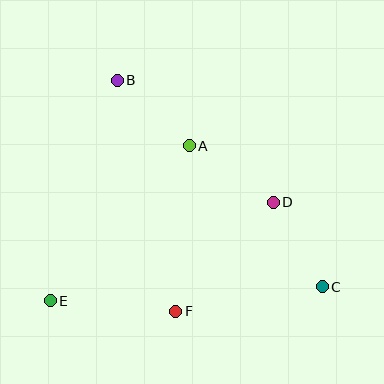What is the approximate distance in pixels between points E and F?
The distance between E and F is approximately 126 pixels.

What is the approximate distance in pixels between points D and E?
The distance between D and E is approximately 244 pixels.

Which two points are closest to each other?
Points A and B are closest to each other.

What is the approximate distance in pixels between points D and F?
The distance between D and F is approximately 146 pixels.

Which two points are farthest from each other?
Points B and C are farthest from each other.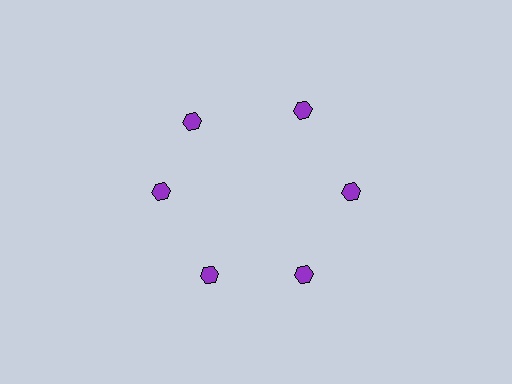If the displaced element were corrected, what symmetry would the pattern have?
It would have 6-fold rotational symmetry — the pattern would map onto itself every 60 degrees.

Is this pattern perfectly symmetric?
No. The 6 purple hexagons are arranged in a ring, but one element near the 11 o'clock position is rotated out of alignment along the ring, breaking the 6-fold rotational symmetry.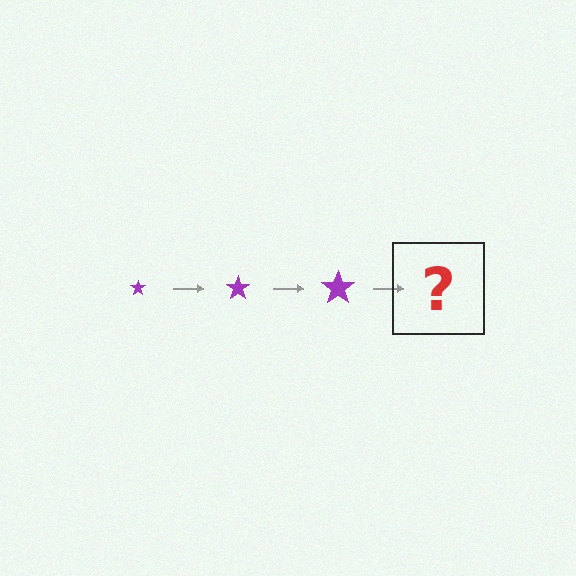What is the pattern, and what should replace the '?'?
The pattern is that the star gets progressively larger each step. The '?' should be a purple star, larger than the previous one.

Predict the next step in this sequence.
The next step is a purple star, larger than the previous one.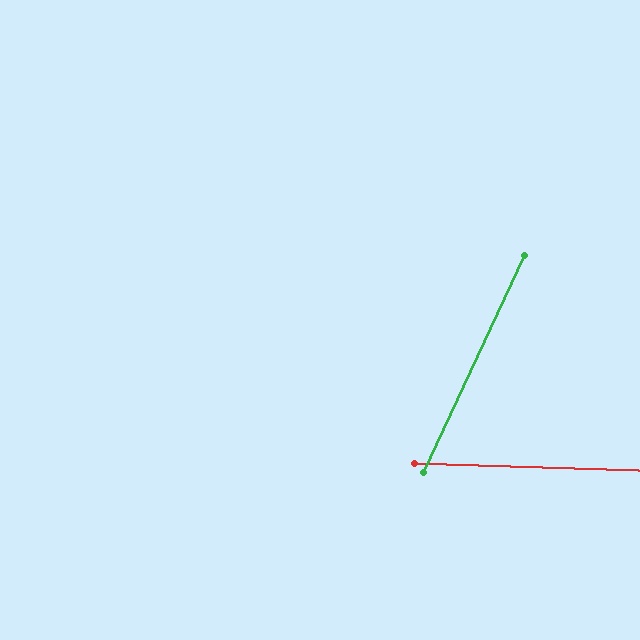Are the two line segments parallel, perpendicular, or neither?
Neither parallel nor perpendicular — they differ by about 67°.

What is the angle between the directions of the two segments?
Approximately 67 degrees.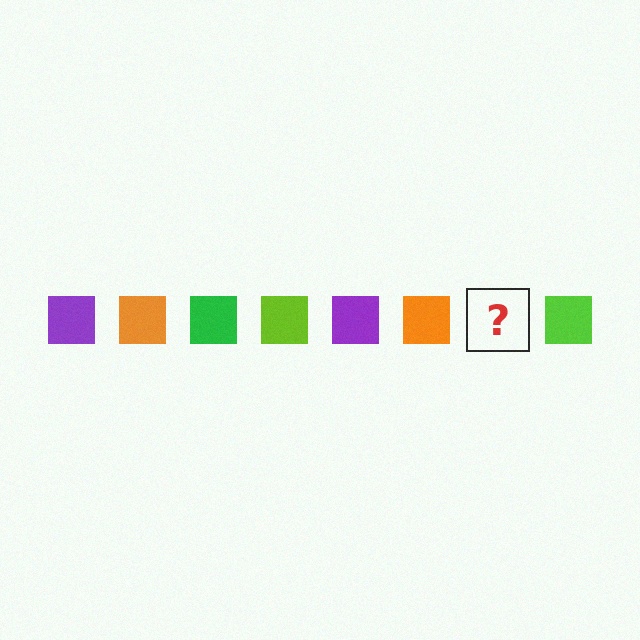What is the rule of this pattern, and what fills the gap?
The rule is that the pattern cycles through purple, orange, green, lime squares. The gap should be filled with a green square.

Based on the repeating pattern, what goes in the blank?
The blank should be a green square.